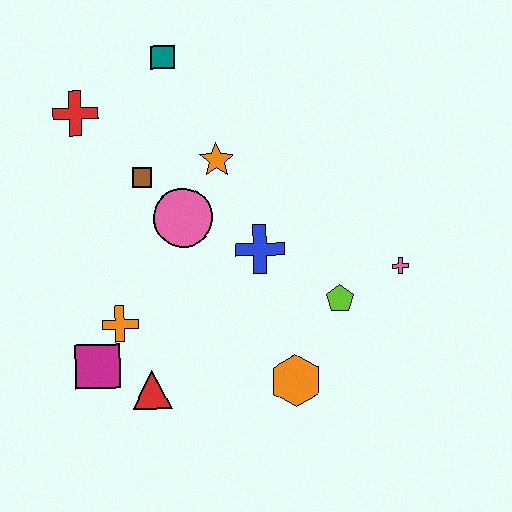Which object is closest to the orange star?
The pink circle is closest to the orange star.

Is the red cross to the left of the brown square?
Yes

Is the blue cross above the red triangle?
Yes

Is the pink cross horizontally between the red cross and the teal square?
No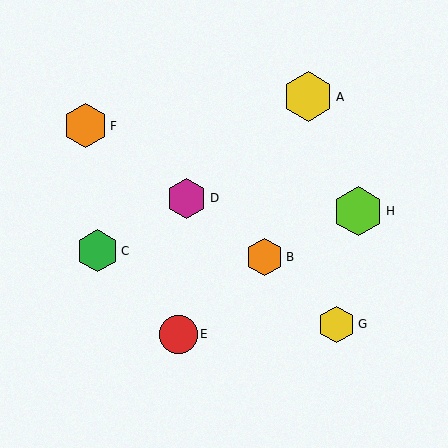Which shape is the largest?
The yellow hexagon (labeled A) is the largest.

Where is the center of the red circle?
The center of the red circle is at (178, 334).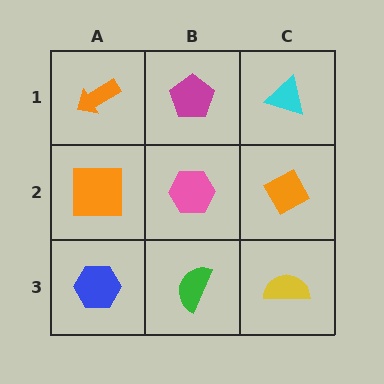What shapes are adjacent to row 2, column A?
An orange arrow (row 1, column A), a blue hexagon (row 3, column A), a pink hexagon (row 2, column B).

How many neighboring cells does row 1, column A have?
2.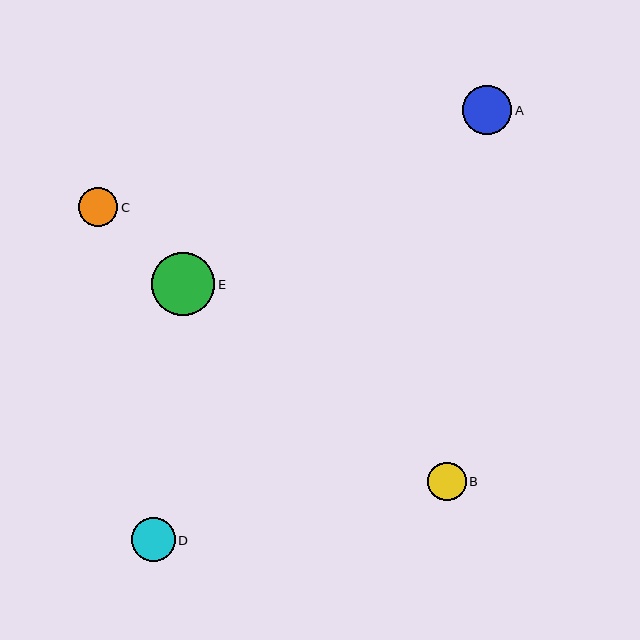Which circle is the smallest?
Circle B is the smallest with a size of approximately 38 pixels.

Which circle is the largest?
Circle E is the largest with a size of approximately 64 pixels.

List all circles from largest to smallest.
From largest to smallest: E, A, D, C, B.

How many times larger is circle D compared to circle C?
Circle D is approximately 1.1 times the size of circle C.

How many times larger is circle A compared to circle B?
Circle A is approximately 1.3 times the size of circle B.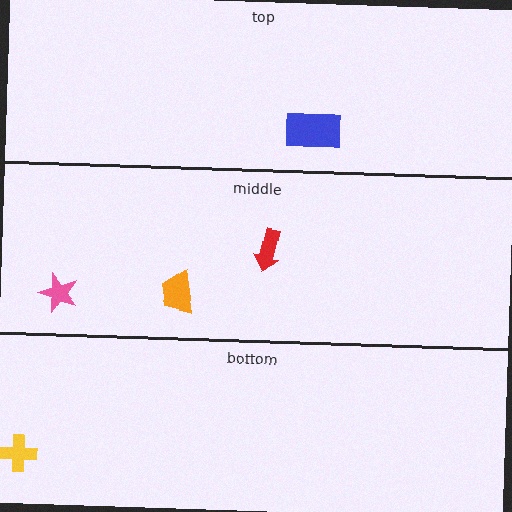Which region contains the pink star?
The middle region.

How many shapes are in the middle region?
3.